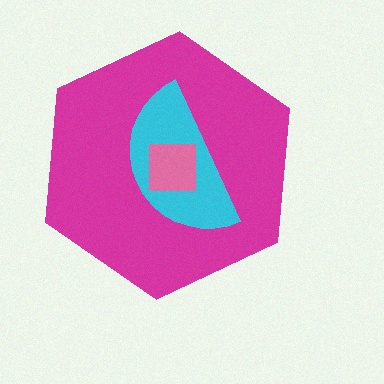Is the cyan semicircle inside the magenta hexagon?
Yes.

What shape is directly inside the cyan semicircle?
The pink square.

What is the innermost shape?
The pink square.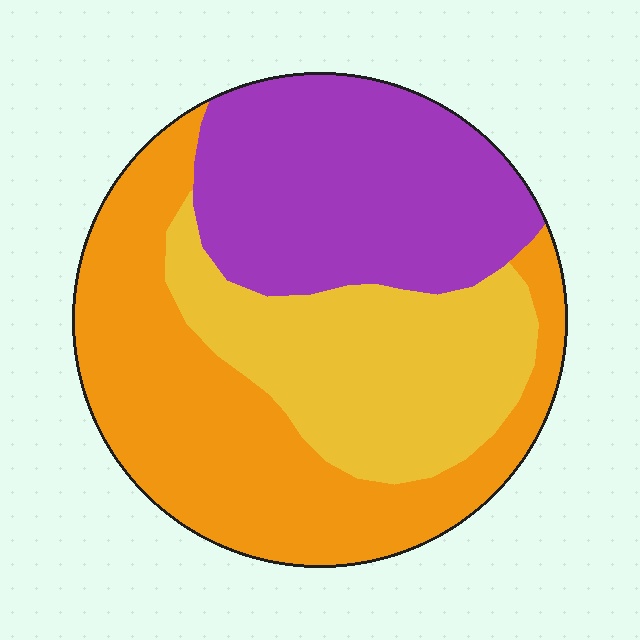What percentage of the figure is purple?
Purple takes up between a sixth and a third of the figure.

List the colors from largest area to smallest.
From largest to smallest: orange, purple, yellow.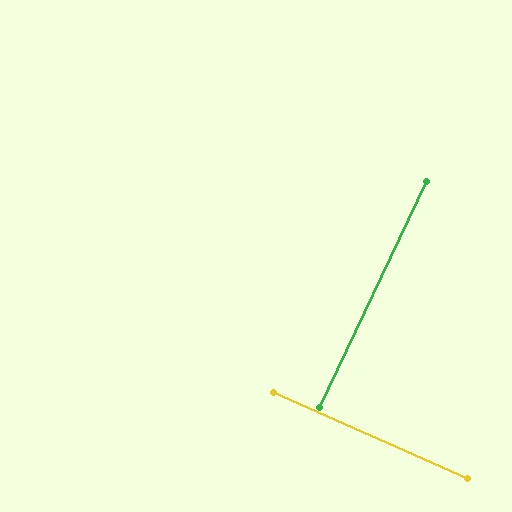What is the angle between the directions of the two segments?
Approximately 88 degrees.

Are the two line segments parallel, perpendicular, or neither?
Perpendicular — they meet at approximately 88°.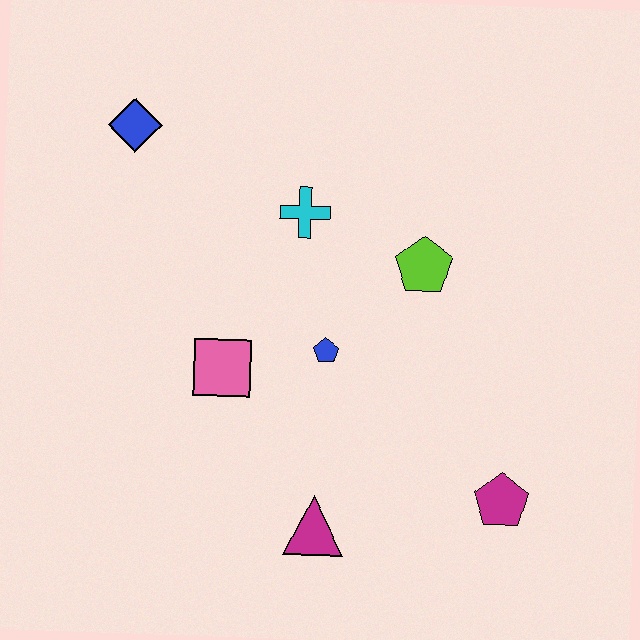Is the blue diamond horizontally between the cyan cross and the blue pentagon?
No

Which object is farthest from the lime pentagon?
The blue diamond is farthest from the lime pentagon.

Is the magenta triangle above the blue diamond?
No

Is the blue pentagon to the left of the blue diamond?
No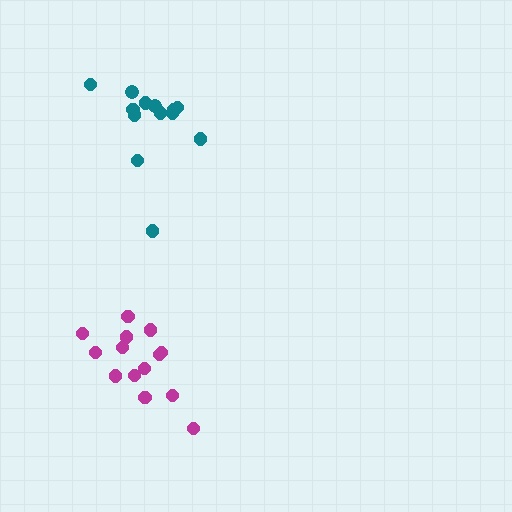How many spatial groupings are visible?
There are 2 spatial groupings.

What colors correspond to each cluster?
The clusters are colored: teal, magenta.